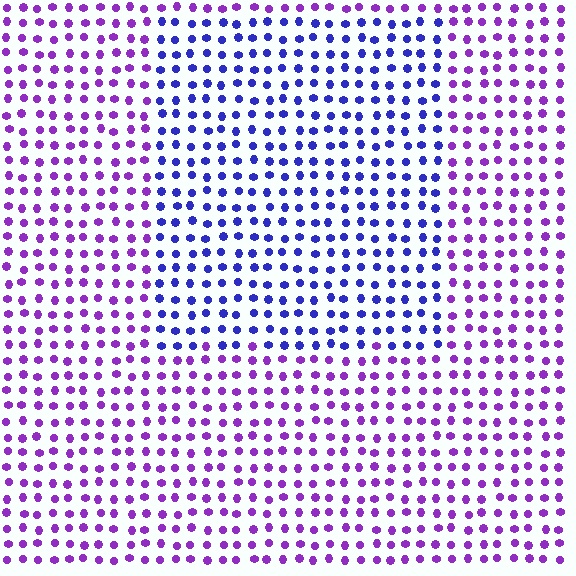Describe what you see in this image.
The image is filled with small purple elements in a uniform arrangement. A rectangle-shaped region is visible where the elements are tinted to a slightly different hue, forming a subtle color boundary.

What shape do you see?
I see a rectangle.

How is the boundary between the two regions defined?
The boundary is defined purely by a slight shift in hue (about 41 degrees). Spacing, size, and orientation are identical on both sides.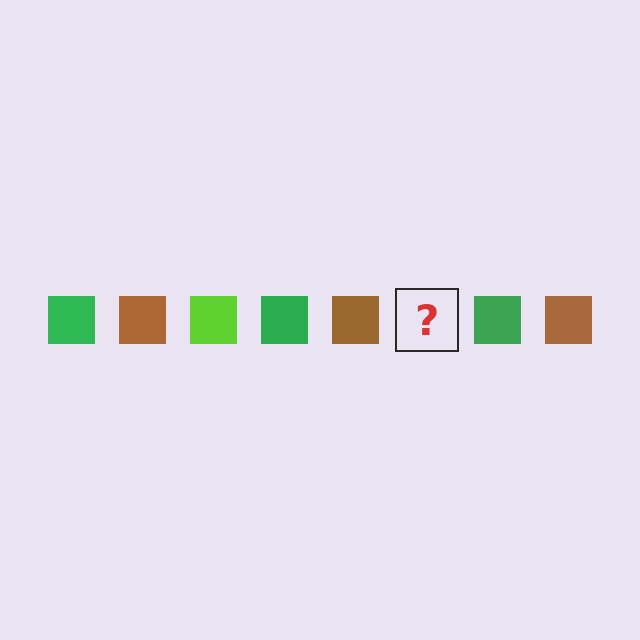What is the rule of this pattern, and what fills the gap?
The rule is that the pattern cycles through green, brown, lime squares. The gap should be filled with a lime square.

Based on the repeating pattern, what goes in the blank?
The blank should be a lime square.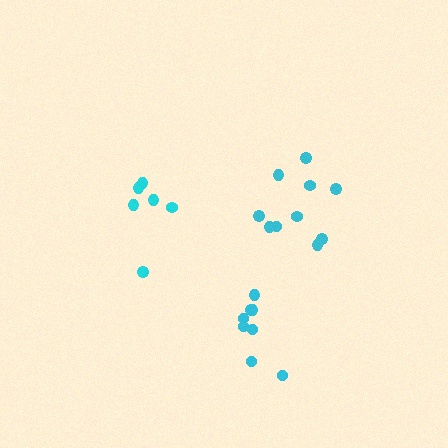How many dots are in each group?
Group 1: 8 dots, Group 2: 10 dots, Group 3: 6 dots (24 total).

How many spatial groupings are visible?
There are 3 spatial groupings.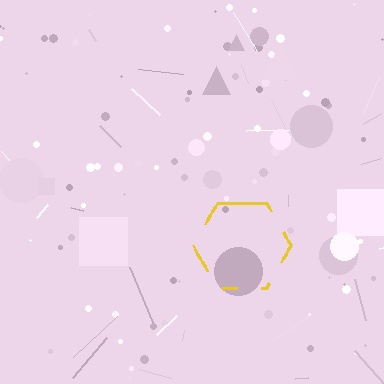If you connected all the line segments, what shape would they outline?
They would outline a hexagon.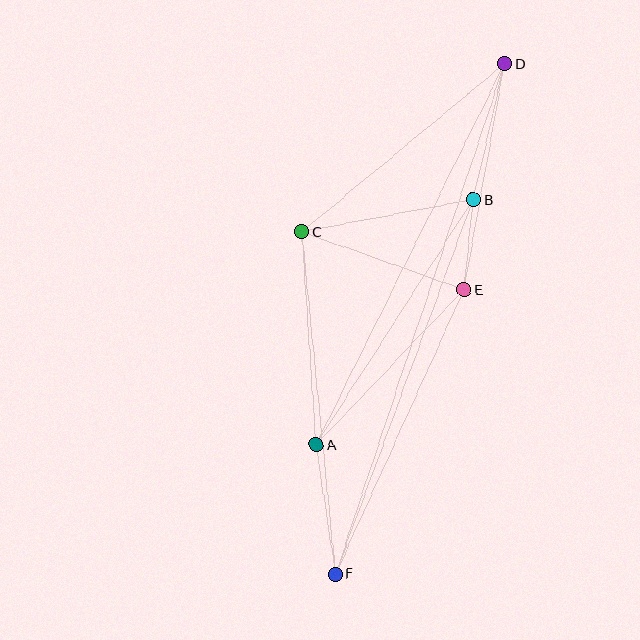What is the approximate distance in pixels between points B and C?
The distance between B and C is approximately 175 pixels.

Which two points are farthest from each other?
Points D and F are farthest from each other.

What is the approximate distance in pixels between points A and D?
The distance between A and D is approximately 425 pixels.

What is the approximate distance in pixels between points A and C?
The distance between A and C is approximately 213 pixels.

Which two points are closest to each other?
Points B and E are closest to each other.